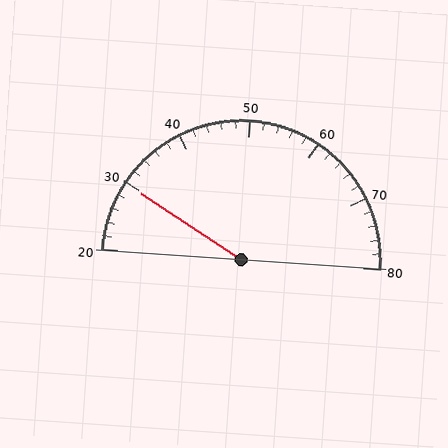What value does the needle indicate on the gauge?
The needle indicates approximately 30.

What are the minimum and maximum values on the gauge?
The gauge ranges from 20 to 80.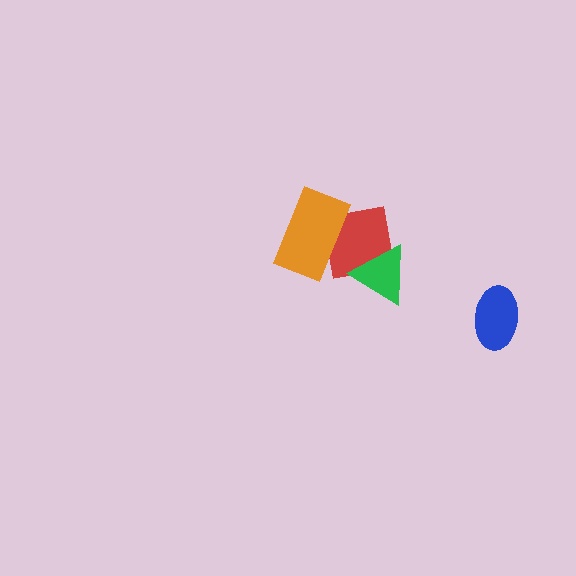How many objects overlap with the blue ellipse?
0 objects overlap with the blue ellipse.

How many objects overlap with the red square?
2 objects overlap with the red square.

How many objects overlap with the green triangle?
1 object overlaps with the green triangle.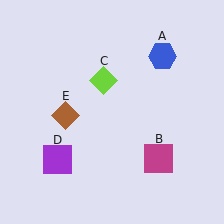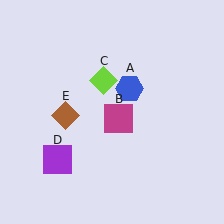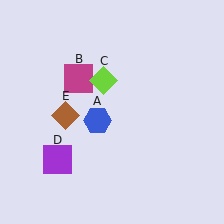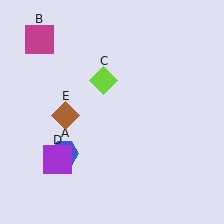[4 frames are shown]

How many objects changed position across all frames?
2 objects changed position: blue hexagon (object A), magenta square (object B).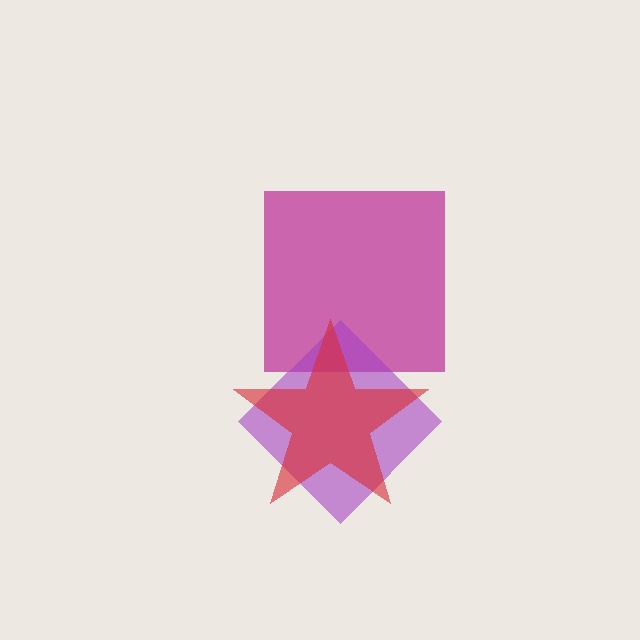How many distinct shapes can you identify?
There are 3 distinct shapes: a magenta square, a purple diamond, a red star.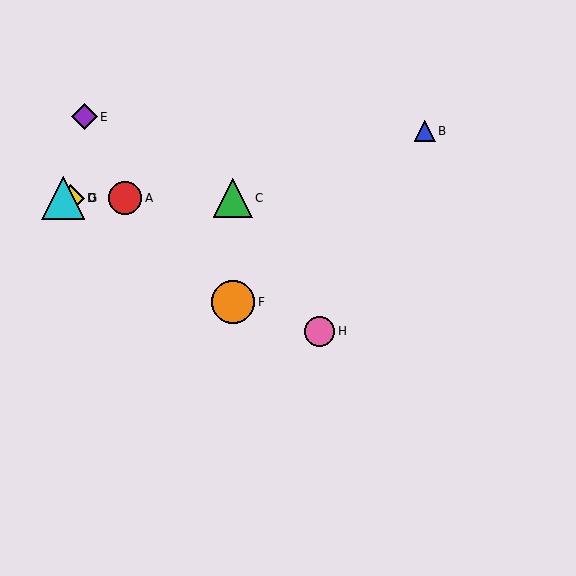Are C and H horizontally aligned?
No, C is at y≈198 and H is at y≈331.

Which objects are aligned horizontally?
Objects A, C, D, G are aligned horizontally.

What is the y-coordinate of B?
Object B is at y≈131.